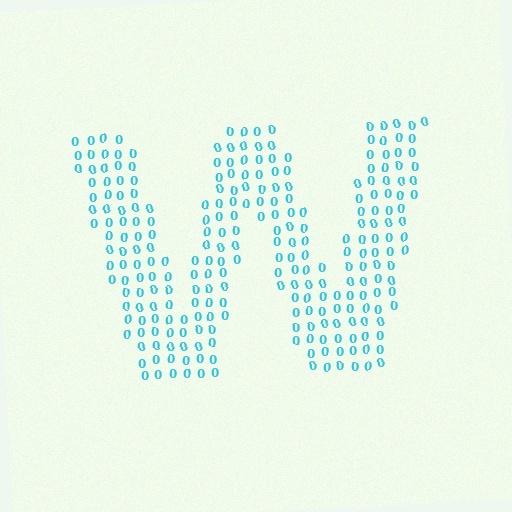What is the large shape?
The large shape is the letter W.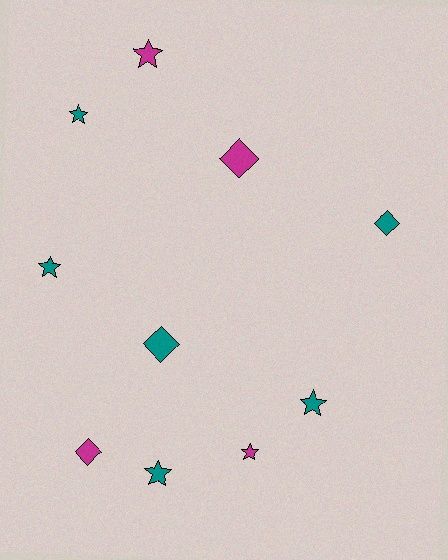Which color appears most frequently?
Teal, with 6 objects.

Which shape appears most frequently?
Star, with 6 objects.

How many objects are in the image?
There are 10 objects.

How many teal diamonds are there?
There are 2 teal diamonds.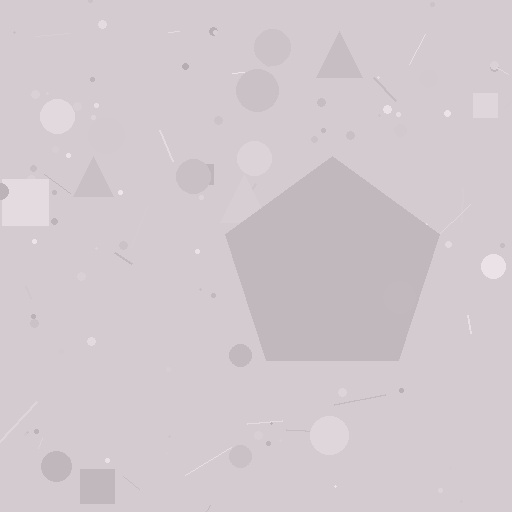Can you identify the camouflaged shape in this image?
The camouflaged shape is a pentagon.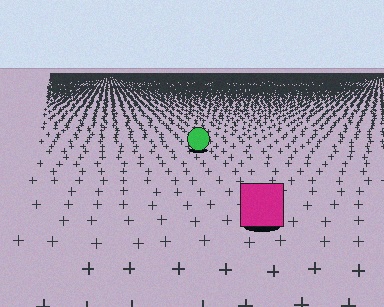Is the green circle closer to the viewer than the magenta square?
No. The magenta square is closer — you can tell from the texture gradient: the ground texture is coarser near it.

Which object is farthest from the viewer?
The green circle is farthest from the viewer. It appears smaller and the ground texture around it is denser.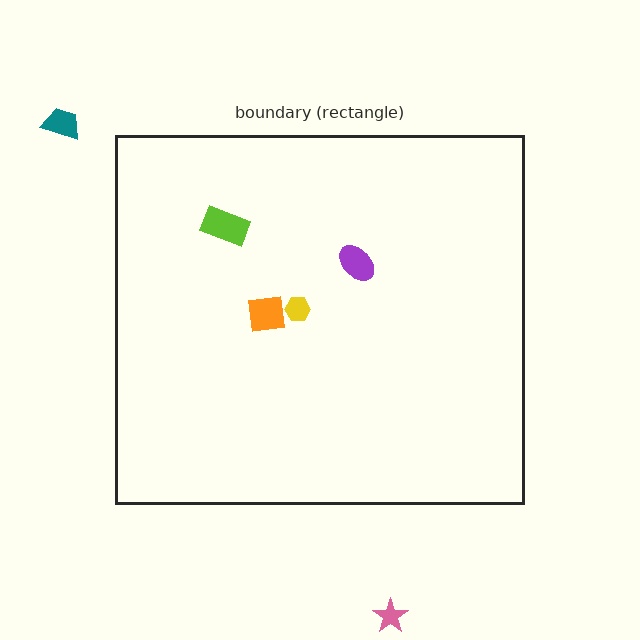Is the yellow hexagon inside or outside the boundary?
Inside.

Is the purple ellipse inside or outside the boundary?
Inside.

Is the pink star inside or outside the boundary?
Outside.